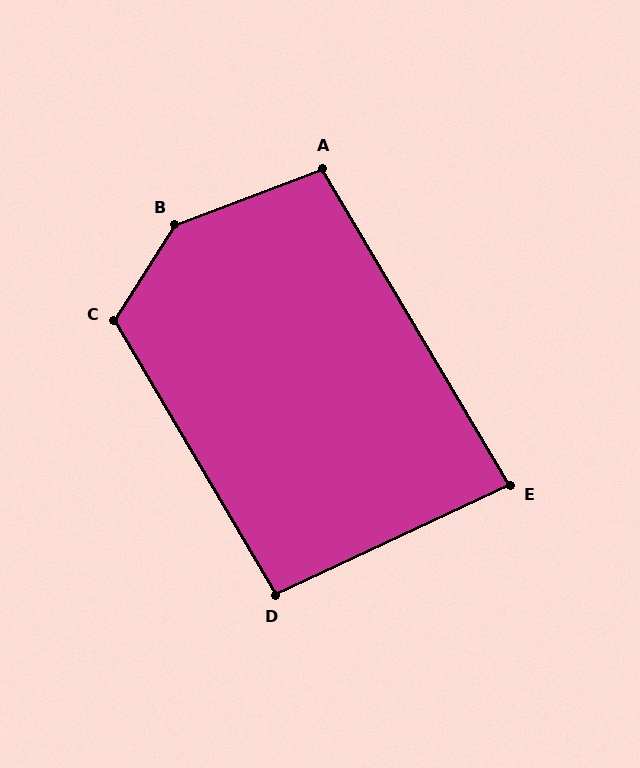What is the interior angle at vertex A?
Approximately 100 degrees (obtuse).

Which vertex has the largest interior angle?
B, at approximately 143 degrees.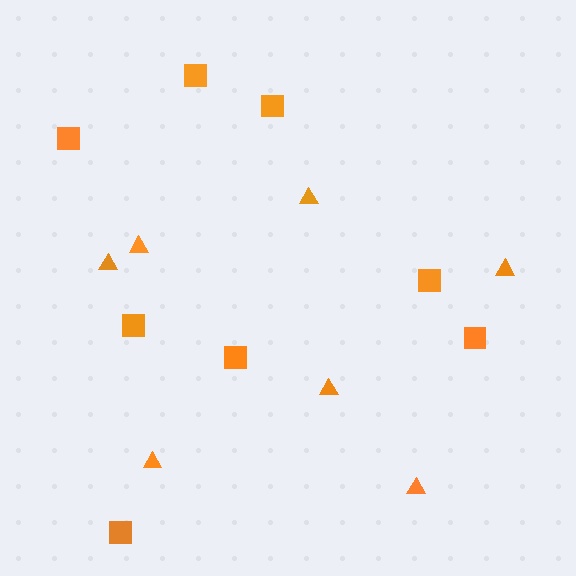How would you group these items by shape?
There are 2 groups: one group of triangles (7) and one group of squares (8).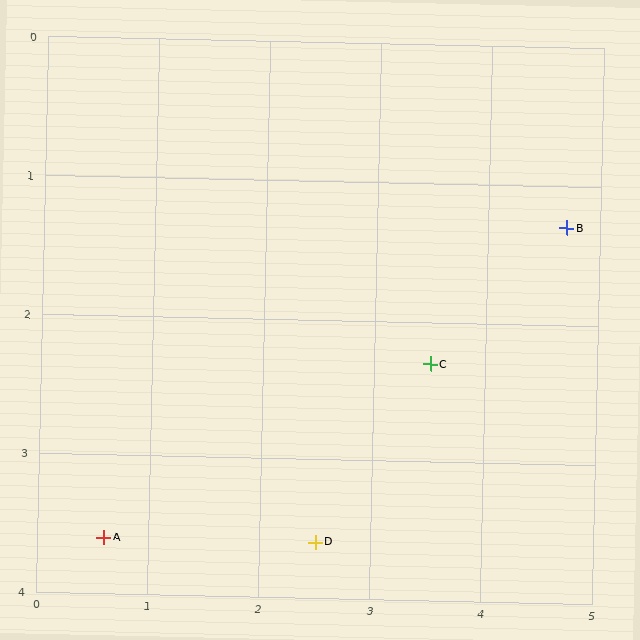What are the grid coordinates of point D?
Point D is at approximately (2.5, 3.6).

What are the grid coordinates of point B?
Point B is at approximately (4.7, 1.3).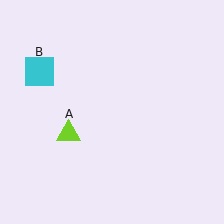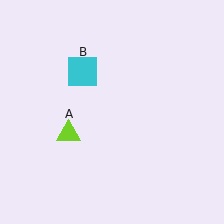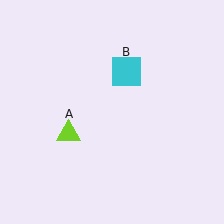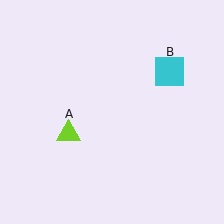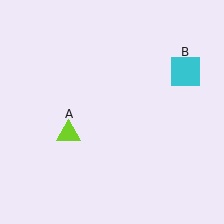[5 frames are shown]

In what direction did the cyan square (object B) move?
The cyan square (object B) moved right.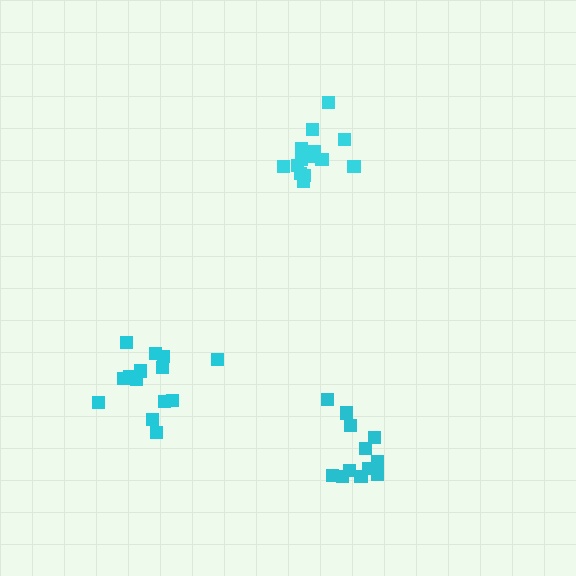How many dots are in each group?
Group 1: 14 dots, Group 2: 12 dots, Group 3: 14 dots (40 total).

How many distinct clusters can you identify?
There are 3 distinct clusters.